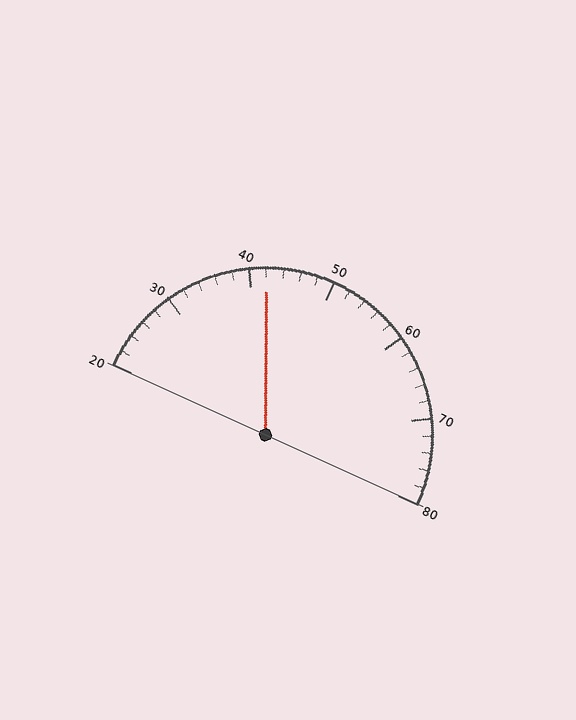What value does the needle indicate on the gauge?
The needle indicates approximately 42.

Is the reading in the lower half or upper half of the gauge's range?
The reading is in the lower half of the range (20 to 80).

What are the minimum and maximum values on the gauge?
The gauge ranges from 20 to 80.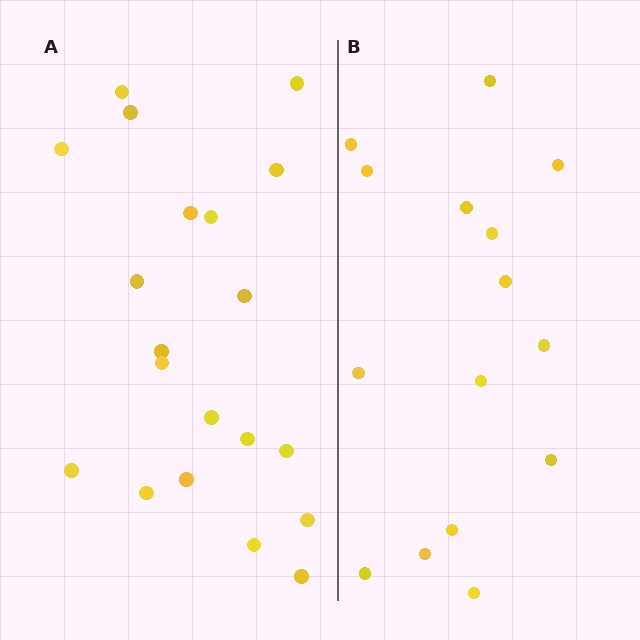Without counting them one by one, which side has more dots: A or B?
Region A (the left region) has more dots.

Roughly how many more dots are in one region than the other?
Region A has about 5 more dots than region B.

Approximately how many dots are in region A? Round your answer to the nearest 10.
About 20 dots.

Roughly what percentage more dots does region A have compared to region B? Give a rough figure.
About 35% more.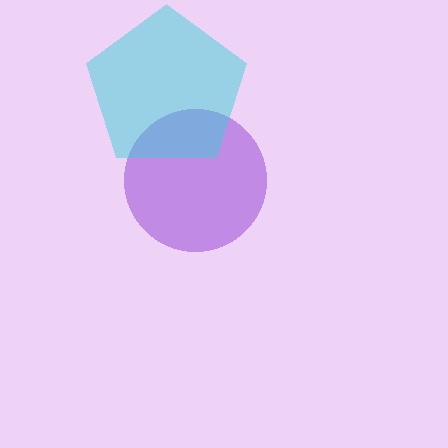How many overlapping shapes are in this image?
There are 2 overlapping shapes in the image.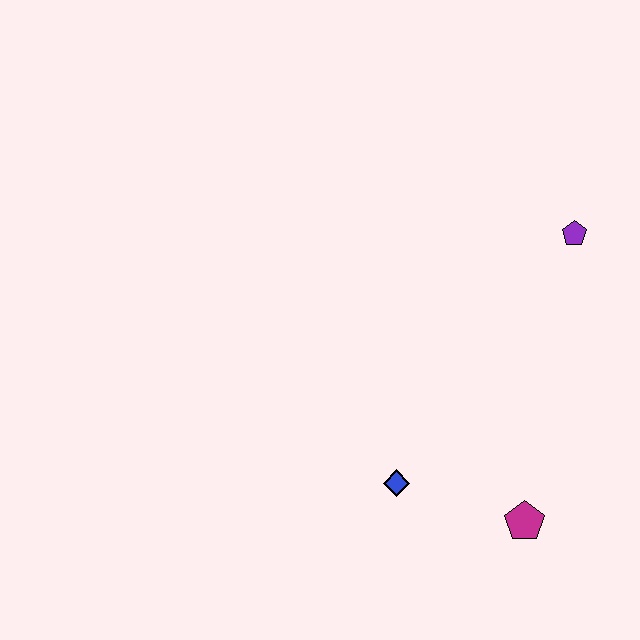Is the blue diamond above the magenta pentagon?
Yes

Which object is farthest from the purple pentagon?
The blue diamond is farthest from the purple pentagon.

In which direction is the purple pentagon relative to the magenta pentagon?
The purple pentagon is above the magenta pentagon.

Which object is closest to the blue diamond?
The magenta pentagon is closest to the blue diamond.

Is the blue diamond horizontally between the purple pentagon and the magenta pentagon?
No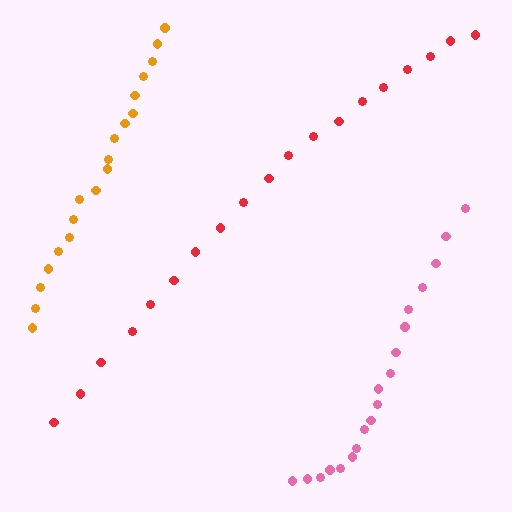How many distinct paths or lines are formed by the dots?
There are 3 distinct paths.